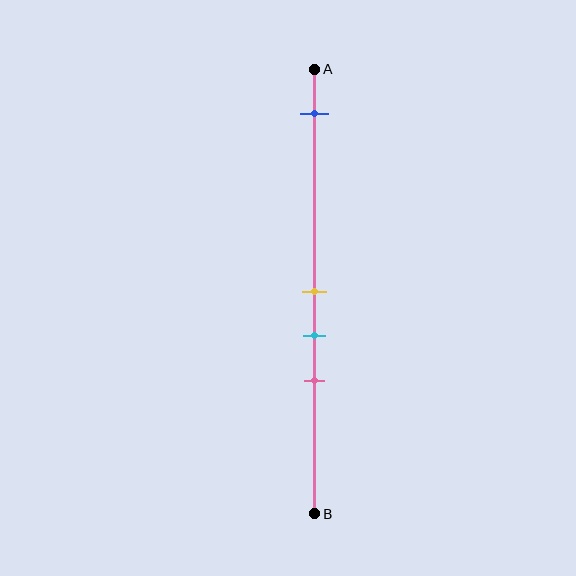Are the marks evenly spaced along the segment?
No, the marks are not evenly spaced.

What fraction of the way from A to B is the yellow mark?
The yellow mark is approximately 50% (0.5) of the way from A to B.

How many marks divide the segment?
There are 4 marks dividing the segment.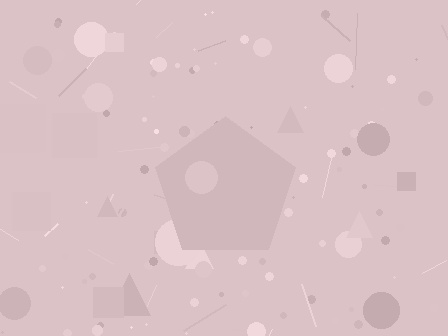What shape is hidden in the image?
A pentagon is hidden in the image.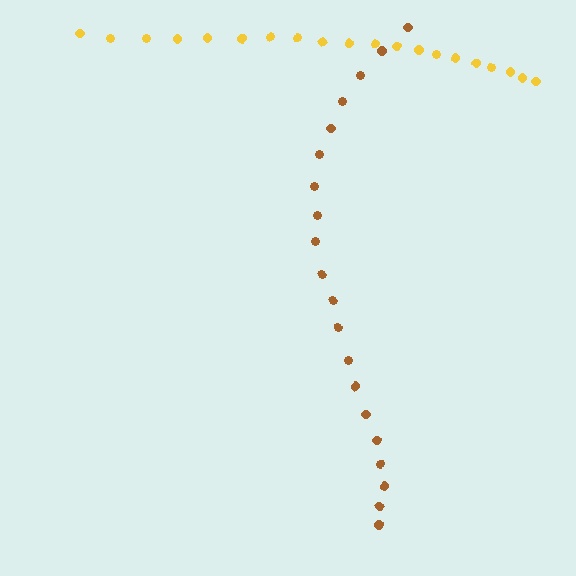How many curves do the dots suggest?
There are 2 distinct paths.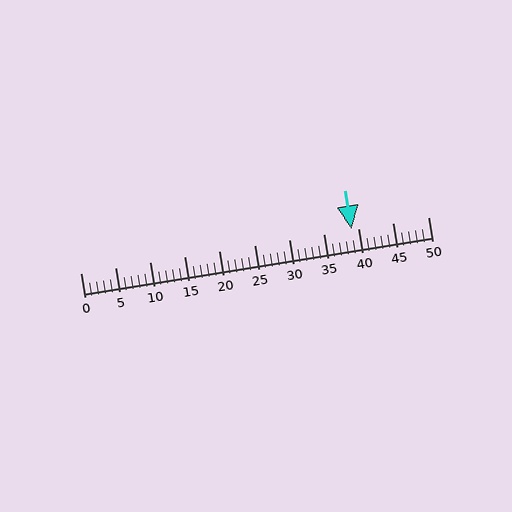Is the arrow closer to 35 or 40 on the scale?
The arrow is closer to 40.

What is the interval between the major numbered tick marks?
The major tick marks are spaced 5 units apart.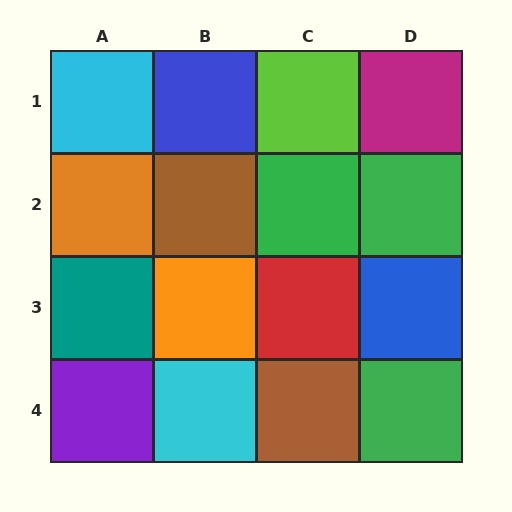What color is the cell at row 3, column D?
Blue.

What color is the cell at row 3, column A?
Teal.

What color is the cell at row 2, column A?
Orange.